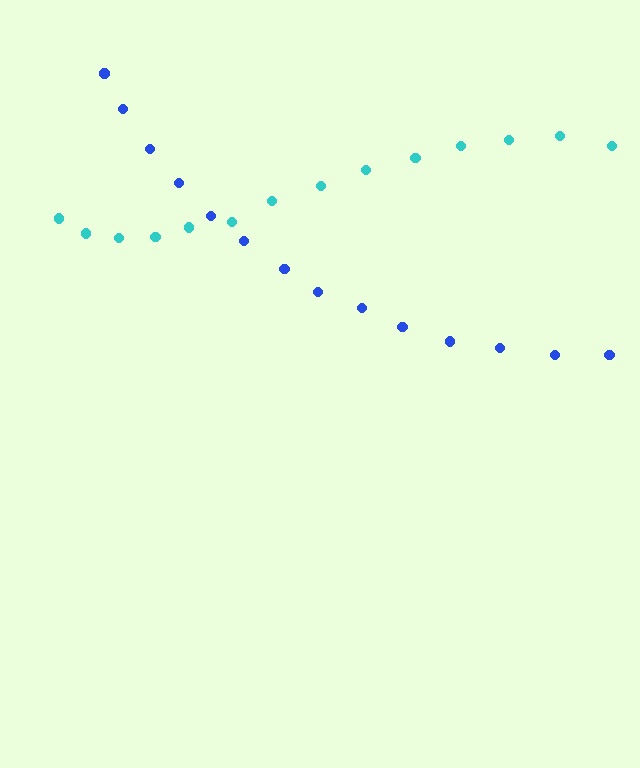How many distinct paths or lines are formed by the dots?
There are 2 distinct paths.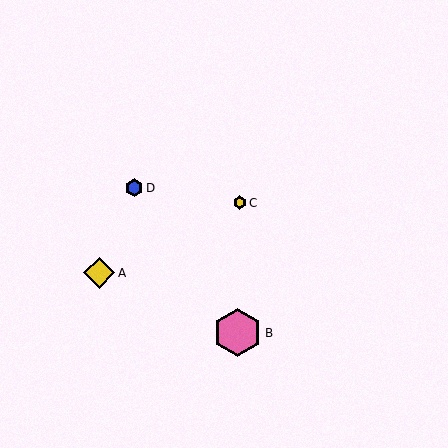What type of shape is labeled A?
Shape A is a yellow diamond.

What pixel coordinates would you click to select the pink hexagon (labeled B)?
Click at (238, 333) to select the pink hexagon B.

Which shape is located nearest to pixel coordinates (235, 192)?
The yellow hexagon (labeled C) at (240, 203) is nearest to that location.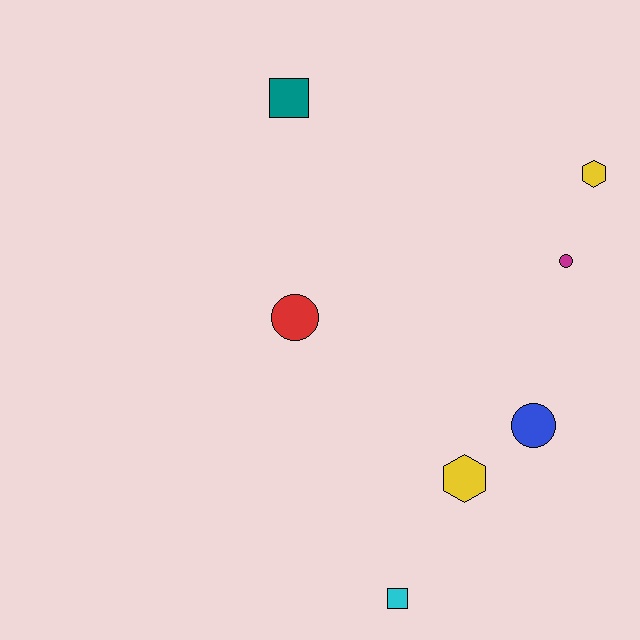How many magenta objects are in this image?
There is 1 magenta object.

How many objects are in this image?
There are 7 objects.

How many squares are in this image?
There are 2 squares.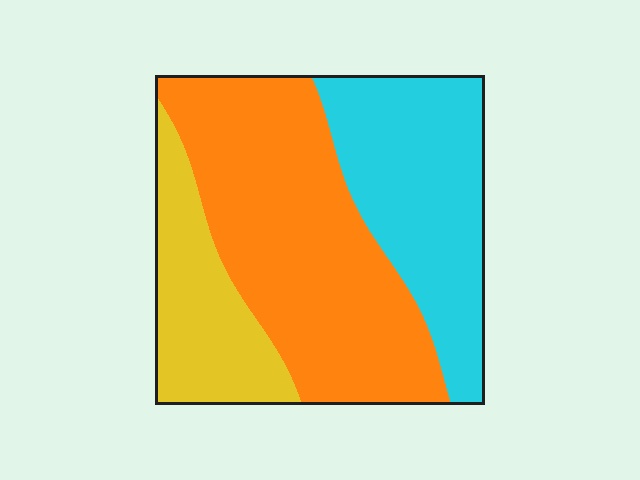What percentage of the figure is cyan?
Cyan covers around 30% of the figure.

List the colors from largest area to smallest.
From largest to smallest: orange, cyan, yellow.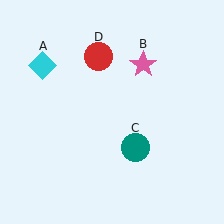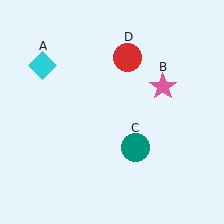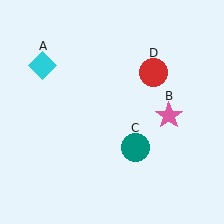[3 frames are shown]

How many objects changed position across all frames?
2 objects changed position: pink star (object B), red circle (object D).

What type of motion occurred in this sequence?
The pink star (object B), red circle (object D) rotated clockwise around the center of the scene.